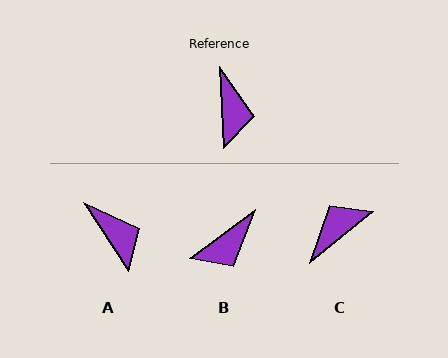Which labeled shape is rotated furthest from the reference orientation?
C, about 126 degrees away.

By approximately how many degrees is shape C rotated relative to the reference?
Approximately 126 degrees counter-clockwise.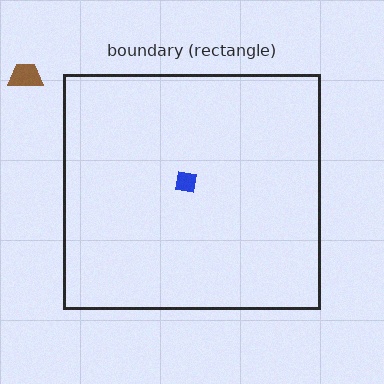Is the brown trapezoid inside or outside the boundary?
Outside.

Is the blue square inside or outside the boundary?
Inside.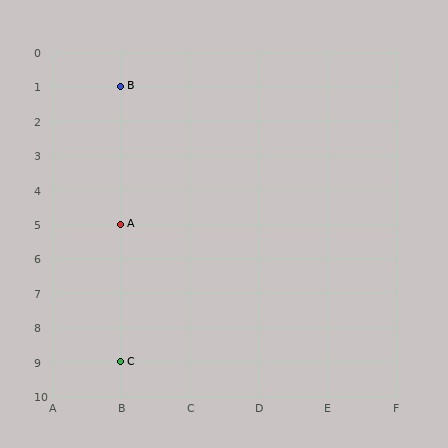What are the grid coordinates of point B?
Point B is at grid coordinates (B, 1).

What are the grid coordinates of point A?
Point A is at grid coordinates (B, 5).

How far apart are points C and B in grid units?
Points C and B are 8 rows apart.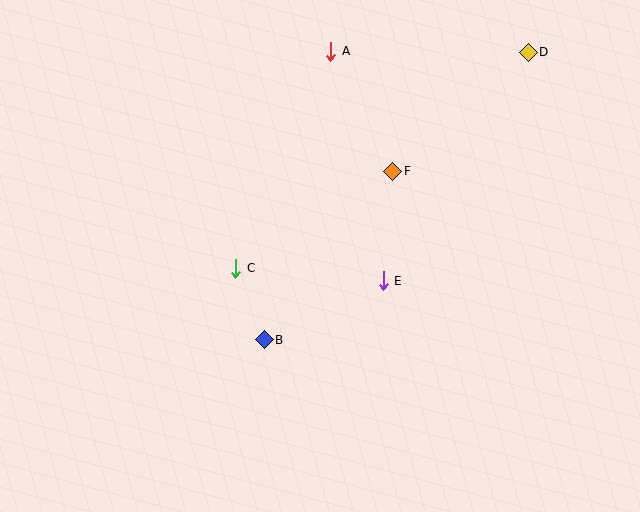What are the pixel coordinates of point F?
Point F is at (393, 171).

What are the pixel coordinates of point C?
Point C is at (235, 268).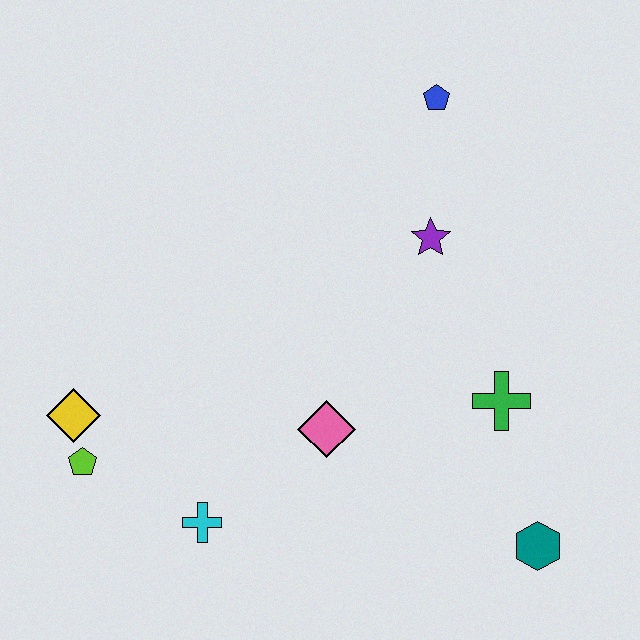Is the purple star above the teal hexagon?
Yes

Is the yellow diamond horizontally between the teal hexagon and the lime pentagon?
No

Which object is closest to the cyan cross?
The lime pentagon is closest to the cyan cross.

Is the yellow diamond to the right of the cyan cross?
No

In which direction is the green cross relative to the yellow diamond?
The green cross is to the right of the yellow diamond.